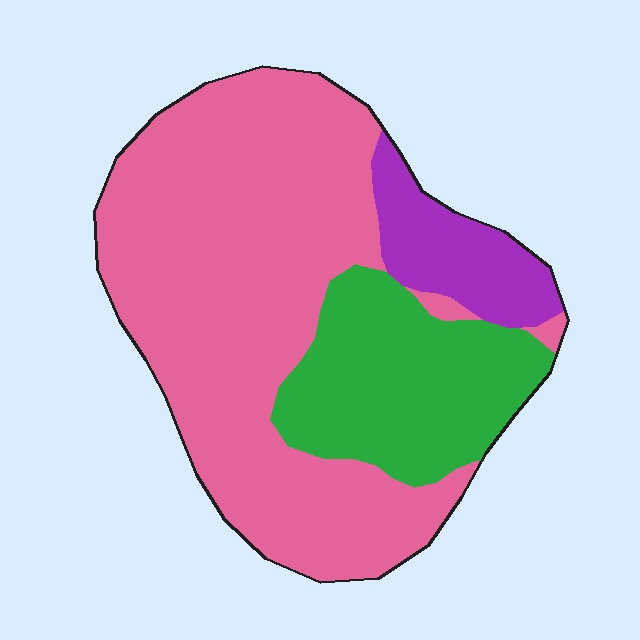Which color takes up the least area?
Purple, at roughly 10%.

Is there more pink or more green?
Pink.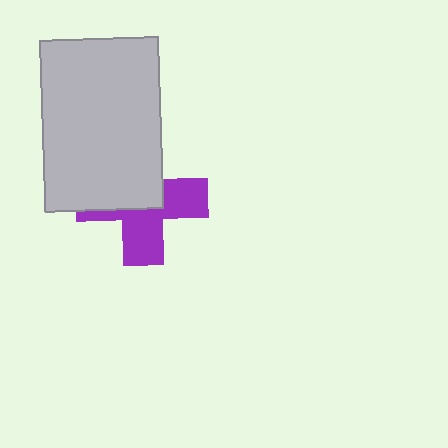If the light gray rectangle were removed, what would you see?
You would see the complete purple cross.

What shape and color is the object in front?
The object in front is a light gray rectangle.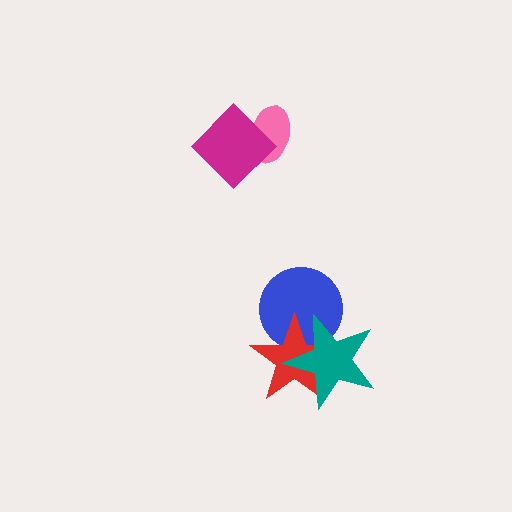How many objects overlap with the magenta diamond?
1 object overlaps with the magenta diamond.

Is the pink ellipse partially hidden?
Yes, it is partially covered by another shape.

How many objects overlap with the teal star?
2 objects overlap with the teal star.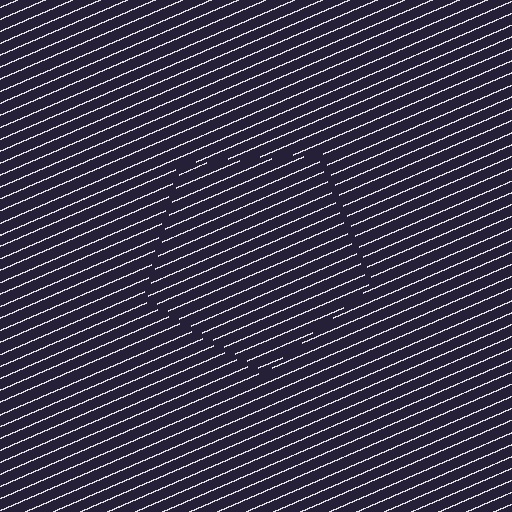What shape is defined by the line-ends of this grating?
An illusory pentagon. The interior of the shape contains the same grating, shifted by half a period — the contour is defined by the phase discontinuity where line-ends from the inner and outer gratings abut.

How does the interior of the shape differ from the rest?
The interior of the shape contains the same grating, shifted by half a period — the contour is defined by the phase discontinuity where line-ends from the inner and outer gratings abut.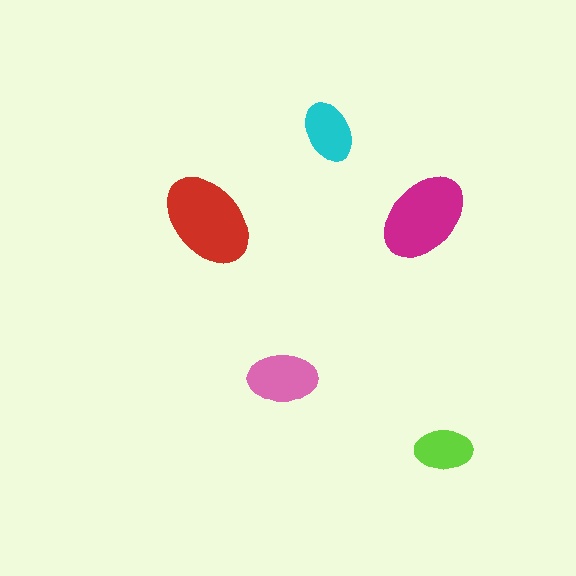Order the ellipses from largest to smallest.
the red one, the magenta one, the pink one, the cyan one, the lime one.